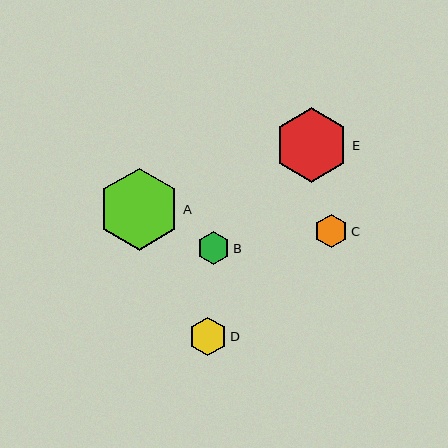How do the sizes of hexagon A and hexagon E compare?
Hexagon A and hexagon E are approximately the same size.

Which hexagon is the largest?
Hexagon A is the largest with a size of approximately 81 pixels.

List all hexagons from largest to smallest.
From largest to smallest: A, E, D, C, B.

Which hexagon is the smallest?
Hexagon B is the smallest with a size of approximately 33 pixels.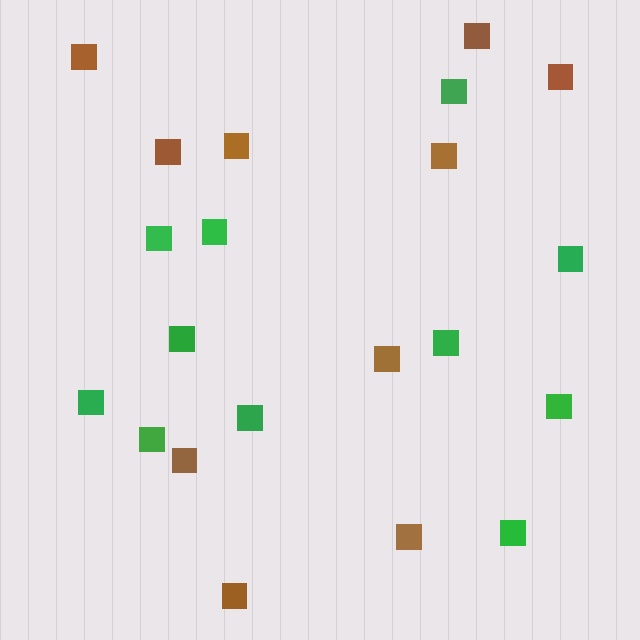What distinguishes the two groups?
There are 2 groups: one group of brown squares (10) and one group of green squares (11).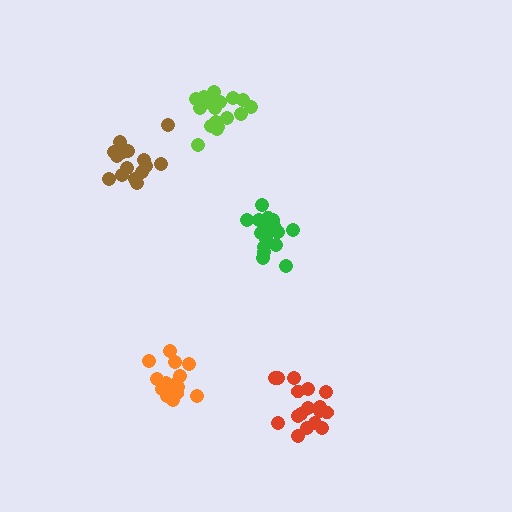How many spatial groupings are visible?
There are 5 spatial groupings.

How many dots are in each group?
Group 1: 17 dots, Group 2: 15 dots, Group 3: 15 dots, Group 4: 17 dots, Group 5: 19 dots (83 total).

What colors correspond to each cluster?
The clusters are colored: red, orange, brown, lime, green.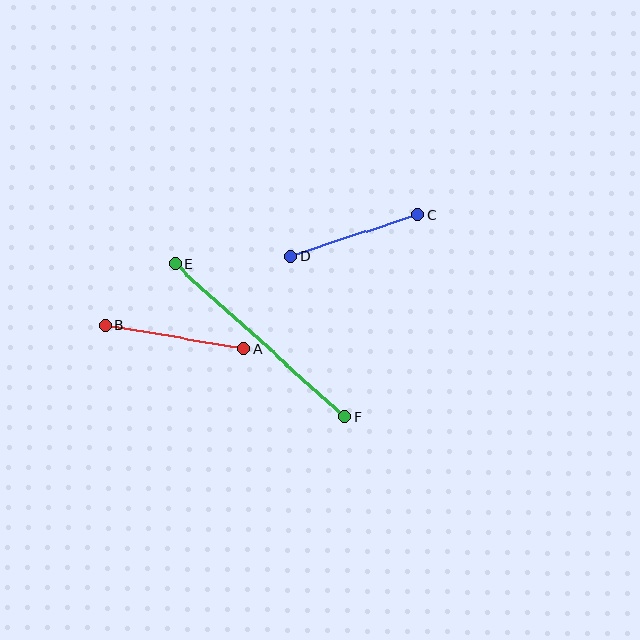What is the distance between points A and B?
The distance is approximately 141 pixels.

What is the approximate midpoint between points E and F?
The midpoint is at approximately (260, 340) pixels.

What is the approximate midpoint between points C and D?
The midpoint is at approximately (354, 235) pixels.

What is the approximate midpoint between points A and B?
The midpoint is at approximately (174, 337) pixels.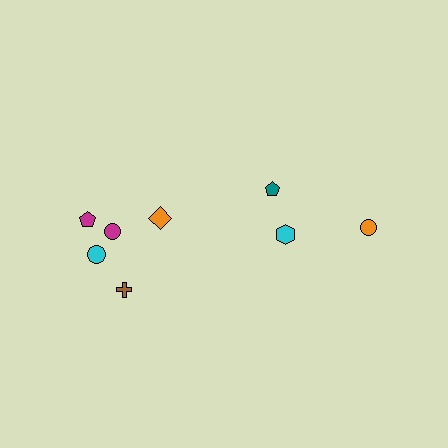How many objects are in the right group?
There are 3 objects.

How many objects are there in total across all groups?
There are 8 objects.